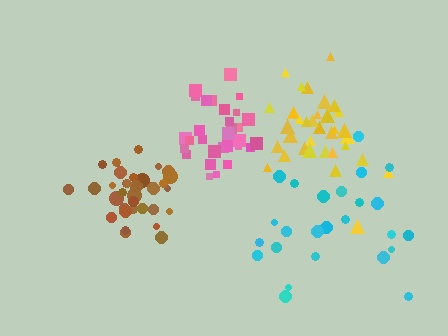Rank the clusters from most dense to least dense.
brown, pink, yellow, cyan.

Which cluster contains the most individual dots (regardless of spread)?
Brown (34).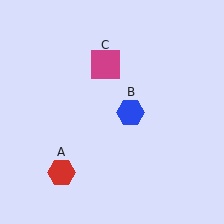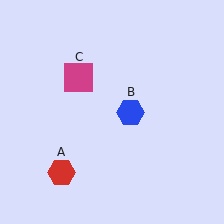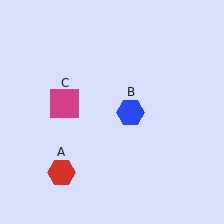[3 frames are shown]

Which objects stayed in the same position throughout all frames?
Red hexagon (object A) and blue hexagon (object B) remained stationary.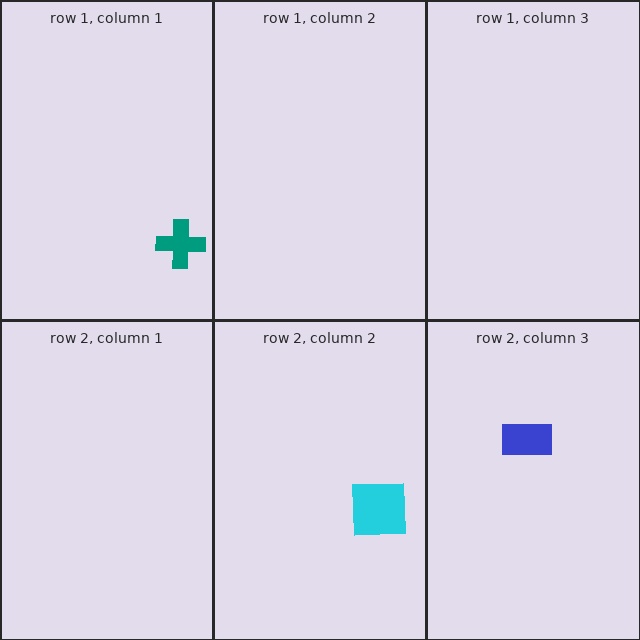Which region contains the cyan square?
The row 2, column 2 region.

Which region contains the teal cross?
The row 1, column 1 region.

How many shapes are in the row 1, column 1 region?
1.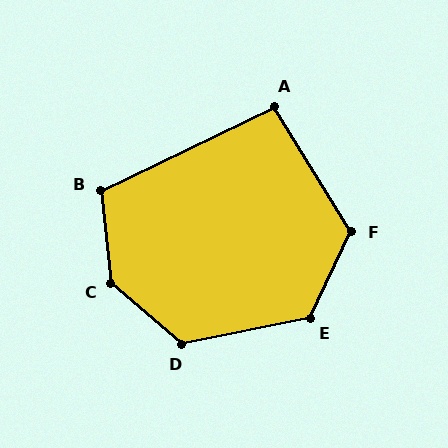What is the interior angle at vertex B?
Approximately 109 degrees (obtuse).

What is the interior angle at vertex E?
Approximately 127 degrees (obtuse).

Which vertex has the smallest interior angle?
A, at approximately 96 degrees.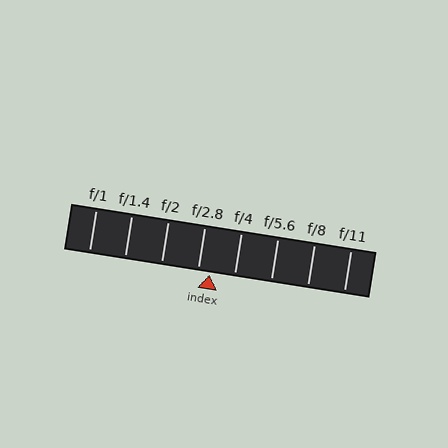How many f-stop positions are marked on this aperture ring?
There are 8 f-stop positions marked.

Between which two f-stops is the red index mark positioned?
The index mark is between f/2.8 and f/4.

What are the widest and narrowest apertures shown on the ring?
The widest aperture shown is f/1 and the narrowest is f/11.